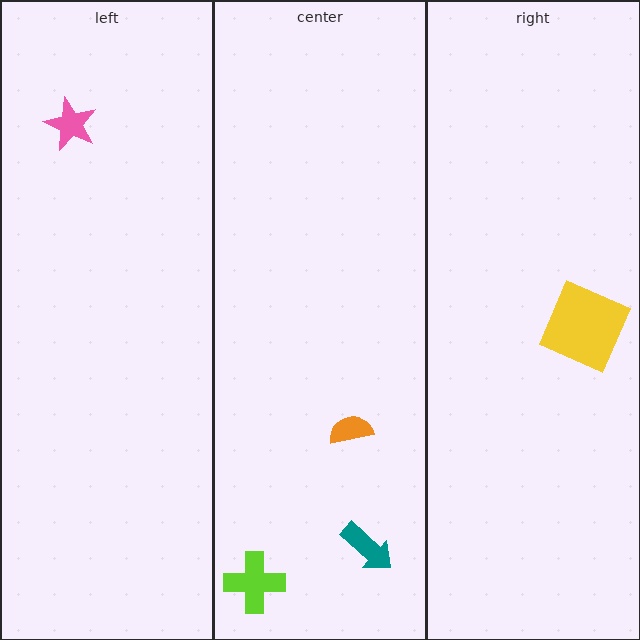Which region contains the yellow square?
The right region.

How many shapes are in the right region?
1.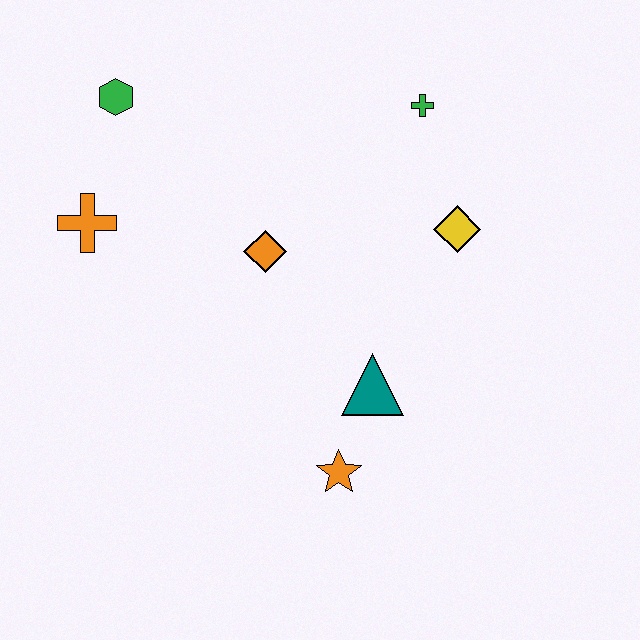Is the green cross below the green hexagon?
Yes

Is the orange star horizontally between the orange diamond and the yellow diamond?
Yes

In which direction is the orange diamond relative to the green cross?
The orange diamond is to the left of the green cross.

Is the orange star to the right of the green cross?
No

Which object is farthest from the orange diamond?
The orange star is farthest from the orange diamond.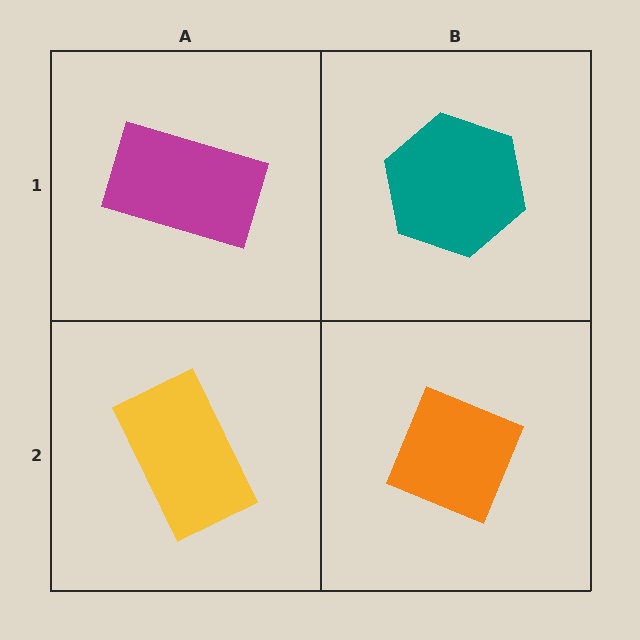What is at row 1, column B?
A teal hexagon.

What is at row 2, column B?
An orange diamond.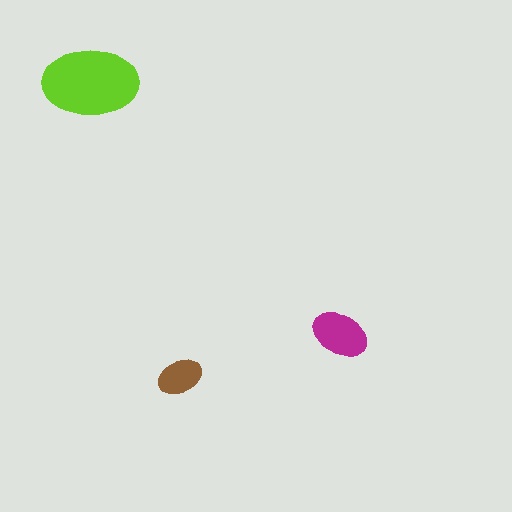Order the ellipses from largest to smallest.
the lime one, the magenta one, the brown one.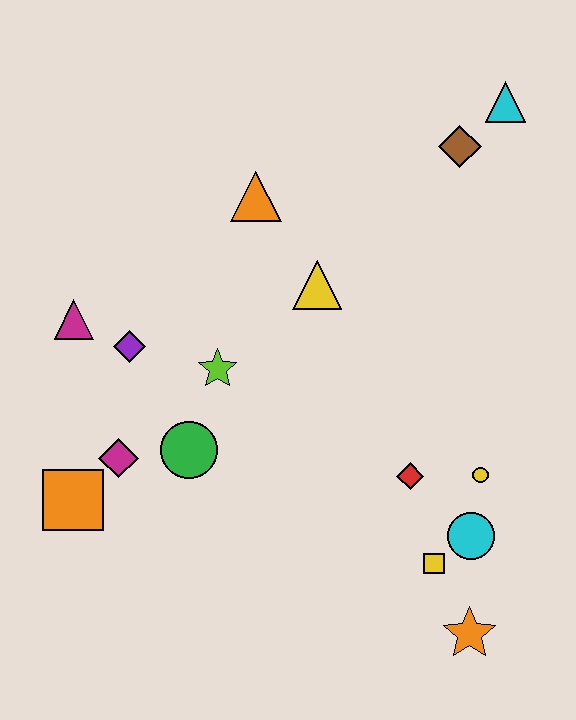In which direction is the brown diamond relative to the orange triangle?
The brown diamond is to the right of the orange triangle.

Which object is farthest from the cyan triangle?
The orange square is farthest from the cyan triangle.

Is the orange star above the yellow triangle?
No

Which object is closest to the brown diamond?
The cyan triangle is closest to the brown diamond.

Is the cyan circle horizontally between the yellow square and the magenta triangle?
No